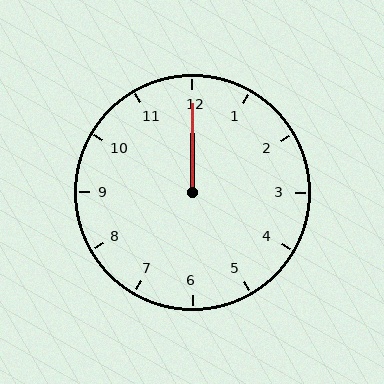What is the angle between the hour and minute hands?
Approximately 0 degrees.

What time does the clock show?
12:00.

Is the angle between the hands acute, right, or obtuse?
It is acute.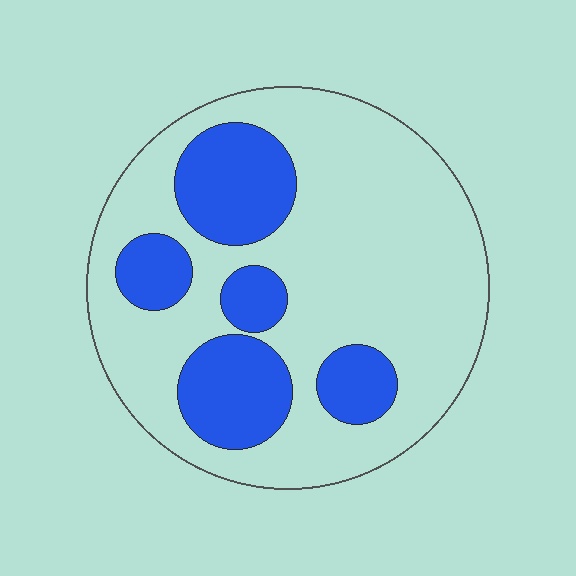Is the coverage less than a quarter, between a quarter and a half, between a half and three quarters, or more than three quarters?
Between a quarter and a half.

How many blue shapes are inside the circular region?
5.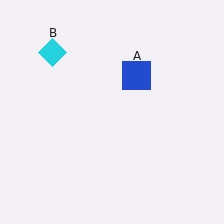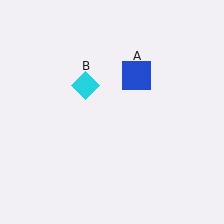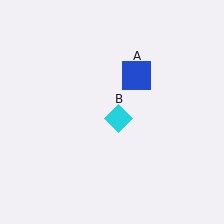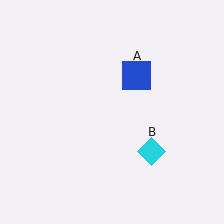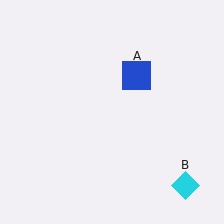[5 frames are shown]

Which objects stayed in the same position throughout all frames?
Blue square (object A) remained stationary.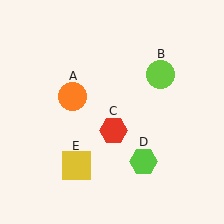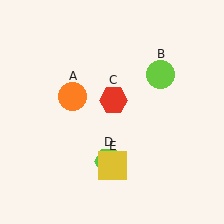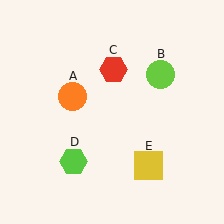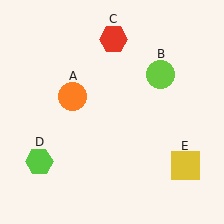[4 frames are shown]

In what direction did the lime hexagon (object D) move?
The lime hexagon (object D) moved left.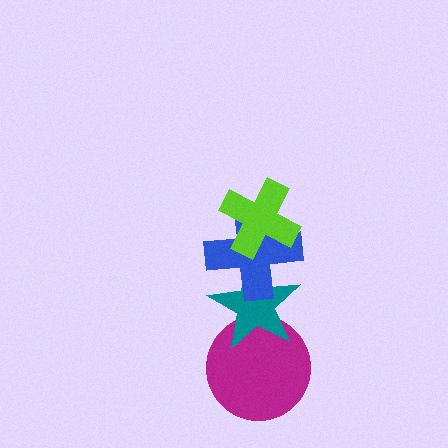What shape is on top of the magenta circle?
The teal star is on top of the magenta circle.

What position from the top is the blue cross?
The blue cross is 2nd from the top.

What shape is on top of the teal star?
The blue cross is on top of the teal star.